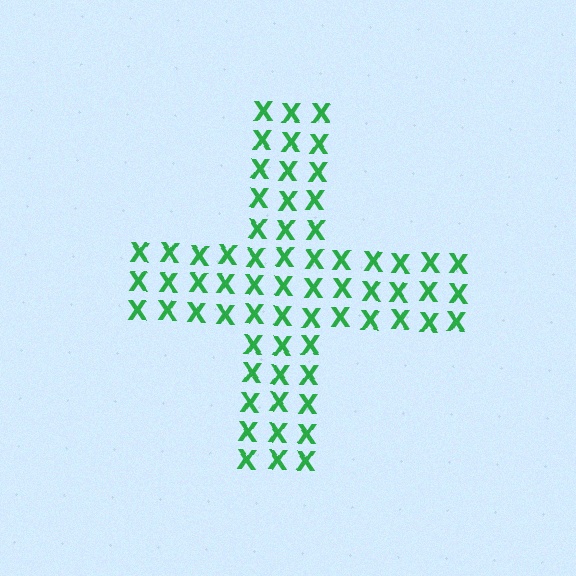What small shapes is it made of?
It is made of small letter X's.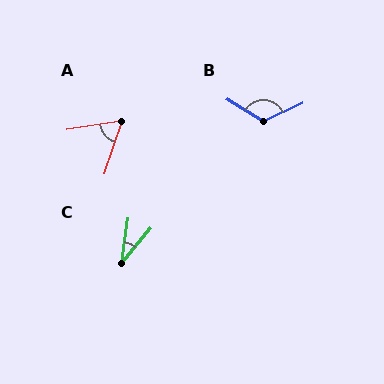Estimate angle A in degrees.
Approximately 63 degrees.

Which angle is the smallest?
C, at approximately 32 degrees.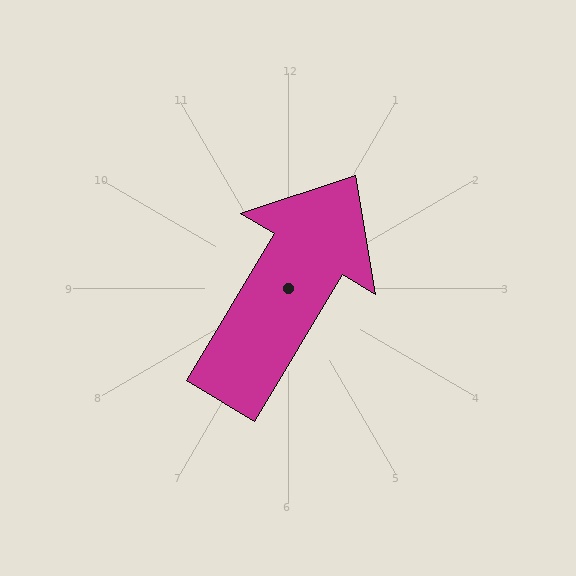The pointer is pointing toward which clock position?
Roughly 1 o'clock.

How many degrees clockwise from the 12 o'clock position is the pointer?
Approximately 31 degrees.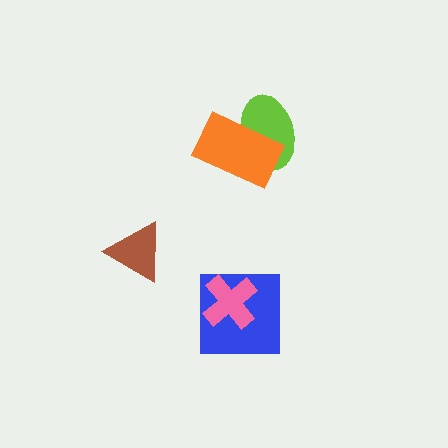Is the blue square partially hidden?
Yes, it is partially covered by another shape.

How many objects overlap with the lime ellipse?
1 object overlaps with the lime ellipse.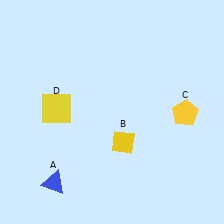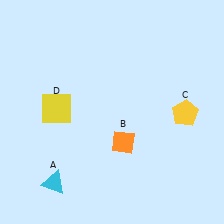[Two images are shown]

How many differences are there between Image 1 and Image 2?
There are 2 differences between the two images.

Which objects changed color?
A changed from blue to cyan. B changed from yellow to orange.